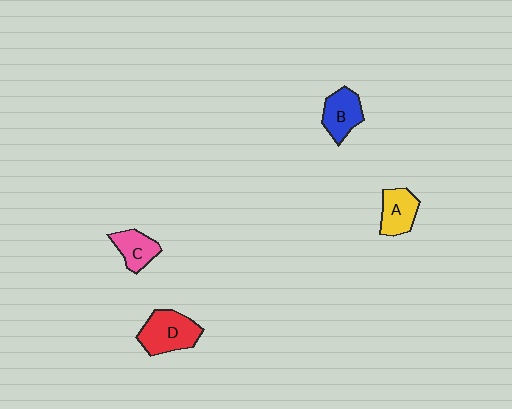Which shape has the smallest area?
Shape C (pink).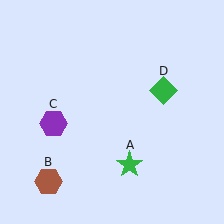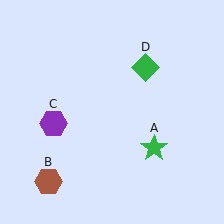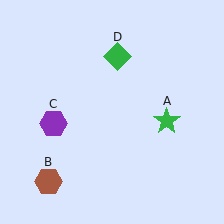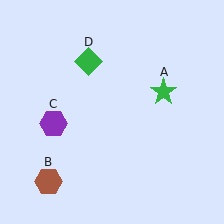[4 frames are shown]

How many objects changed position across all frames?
2 objects changed position: green star (object A), green diamond (object D).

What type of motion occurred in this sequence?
The green star (object A), green diamond (object D) rotated counterclockwise around the center of the scene.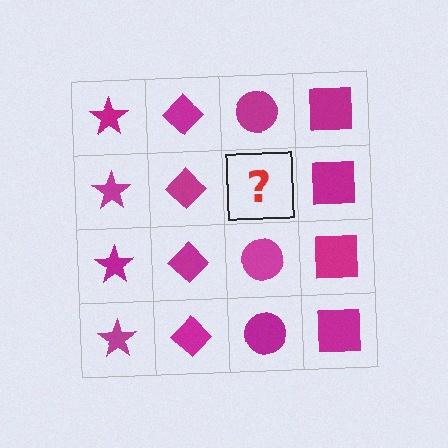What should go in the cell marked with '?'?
The missing cell should contain a magenta circle.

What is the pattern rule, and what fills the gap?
The rule is that each column has a consistent shape. The gap should be filled with a magenta circle.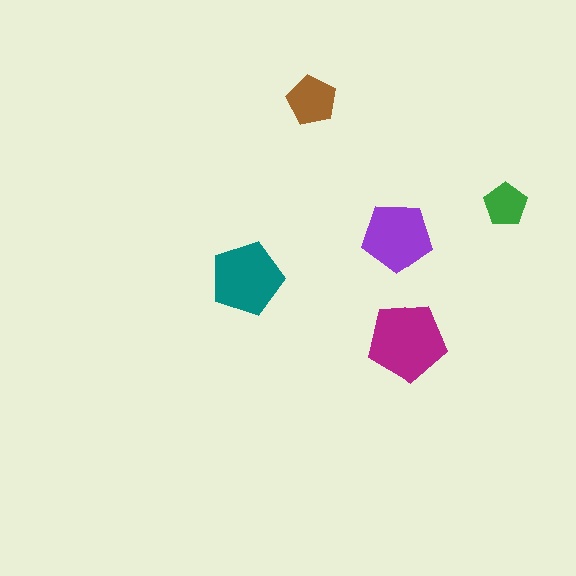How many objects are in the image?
There are 5 objects in the image.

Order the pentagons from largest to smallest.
the magenta one, the teal one, the purple one, the brown one, the green one.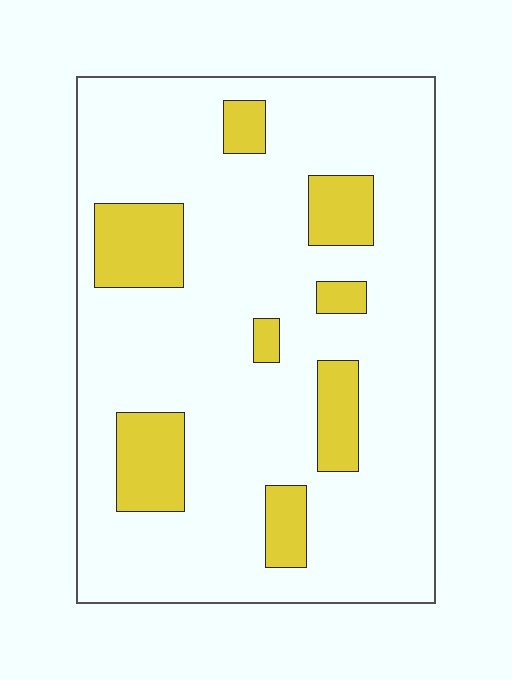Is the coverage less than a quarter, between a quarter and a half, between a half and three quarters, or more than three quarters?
Less than a quarter.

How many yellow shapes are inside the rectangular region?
8.